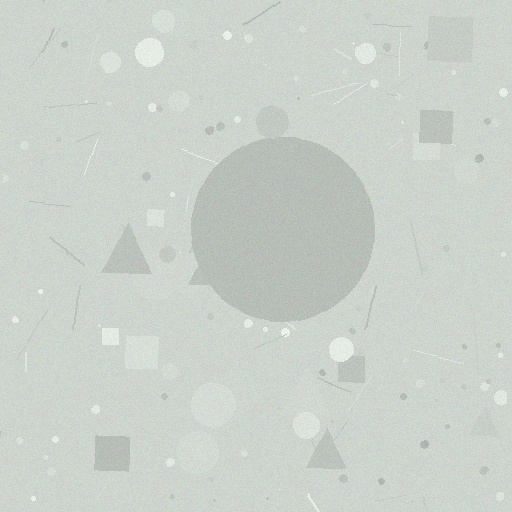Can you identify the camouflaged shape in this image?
The camouflaged shape is a circle.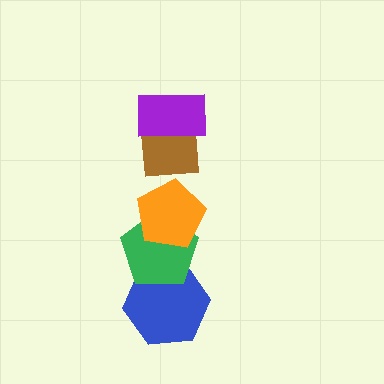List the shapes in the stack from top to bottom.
From top to bottom: the purple rectangle, the brown square, the orange pentagon, the green pentagon, the blue hexagon.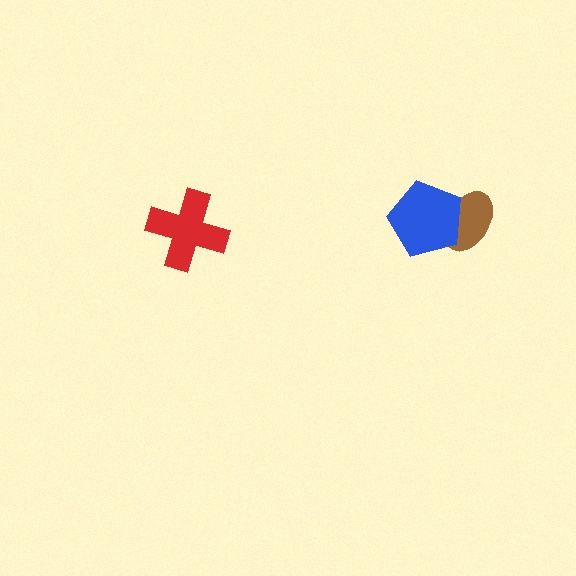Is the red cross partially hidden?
No, no other shape covers it.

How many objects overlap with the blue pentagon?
1 object overlaps with the blue pentagon.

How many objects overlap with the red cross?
0 objects overlap with the red cross.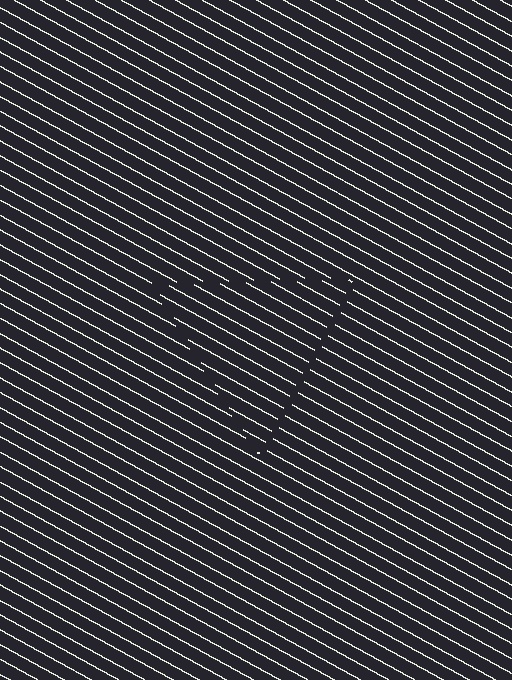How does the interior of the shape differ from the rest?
The interior of the shape contains the same grating, shifted by half a period — the contour is defined by the phase discontinuity where line-ends from the inner and outer gratings abut.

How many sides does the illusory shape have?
3 sides — the line-ends trace a triangle.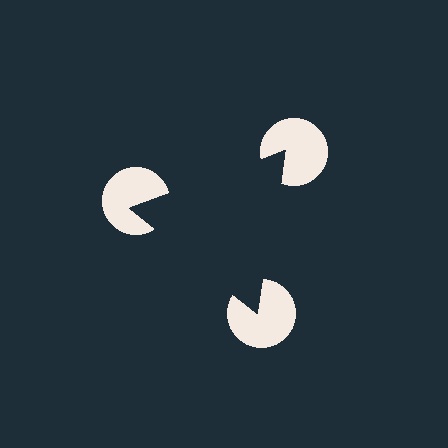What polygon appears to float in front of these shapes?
An illusory triangle — its edges are inferred from the aligned wedge cuts in the pac-man discs, not physically drawn.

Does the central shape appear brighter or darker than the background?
It typically appears slightly darker than the background, even though no actual brightness change is drawn.